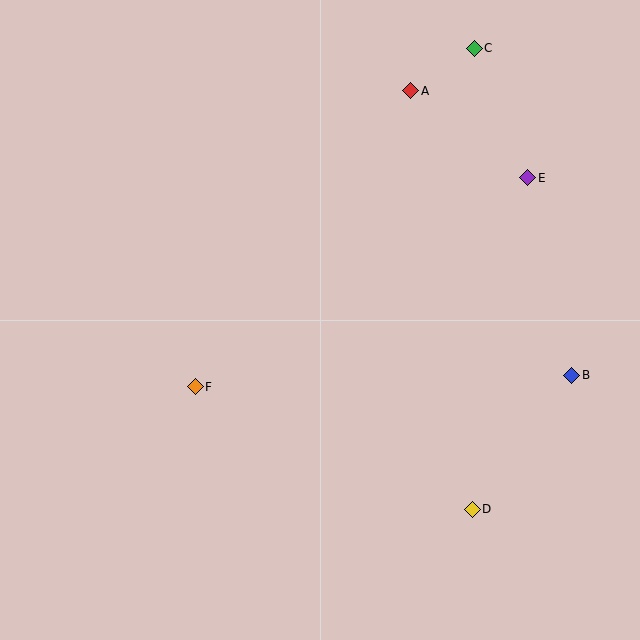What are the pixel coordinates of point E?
Point E is at (528, 178).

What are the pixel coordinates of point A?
Point A is at (411, 91).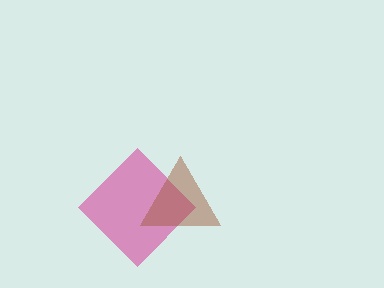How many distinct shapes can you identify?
There are 2 distinct shapes: a magenta diamond, a brown triangle.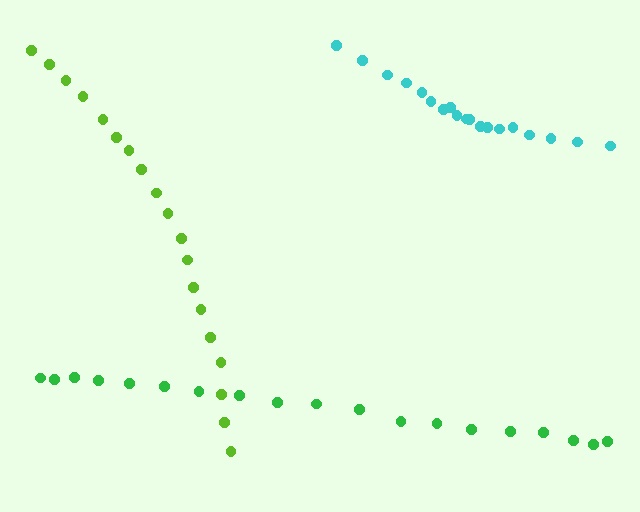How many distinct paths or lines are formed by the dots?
There are 3 distinct paths.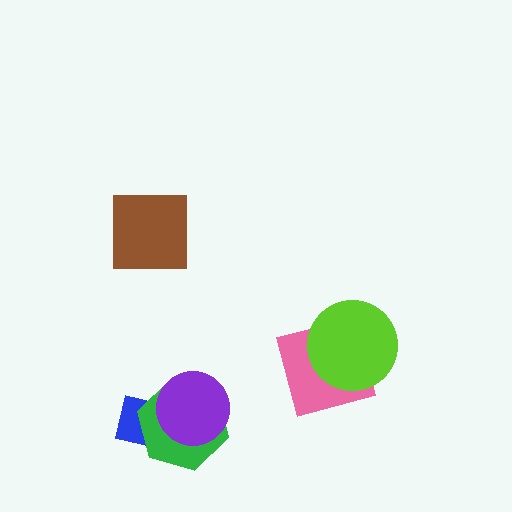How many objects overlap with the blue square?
2 objects overlap with the blue square.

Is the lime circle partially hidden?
No, no other shape covers it.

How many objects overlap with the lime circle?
1 object overlaps with the lime circle.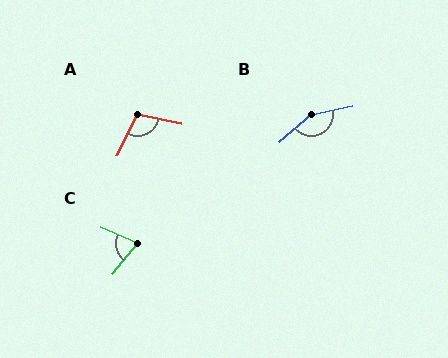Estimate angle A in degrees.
Approximately 106 degrees.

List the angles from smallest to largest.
C (75°), A (106°), B (152°).